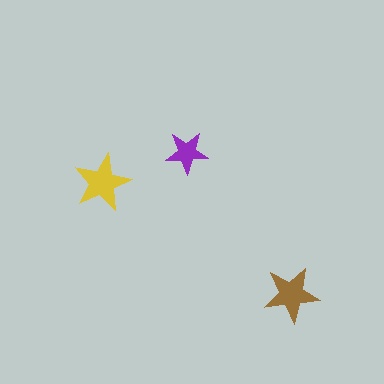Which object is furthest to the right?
The brown star is rightmost.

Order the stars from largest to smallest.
the yellow one, the brown one, the purple one.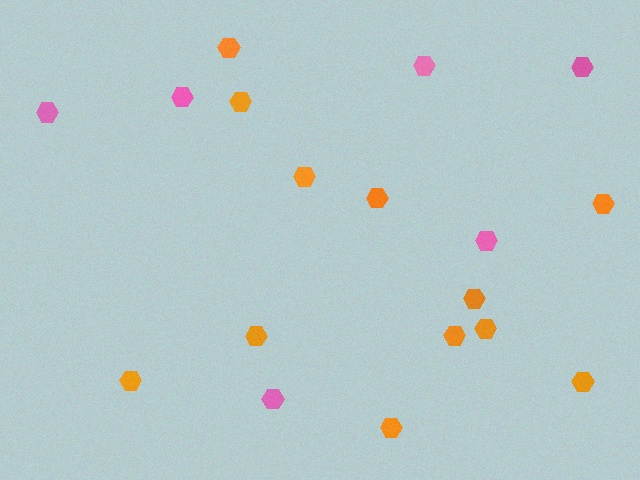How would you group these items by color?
There are 2 groups: one group of orange hexagons (12) and one group of pink hexagons (6).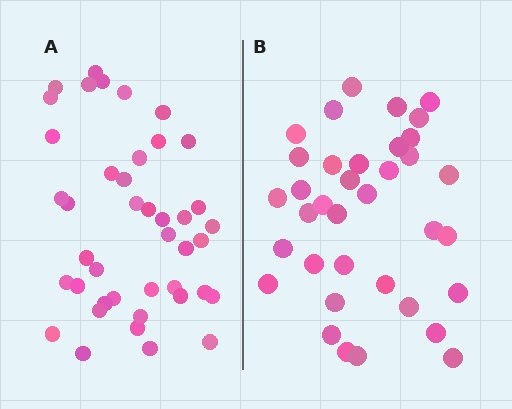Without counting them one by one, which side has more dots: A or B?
Region A (the left region) has more dots.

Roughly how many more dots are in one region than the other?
Region A has about 6 more dots than region B.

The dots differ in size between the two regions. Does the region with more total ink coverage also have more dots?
No. Region B has more total ink coverage because its dots are larger, but region A actually contains more individual dots. Total area can be misleading — the number of items is what matters here.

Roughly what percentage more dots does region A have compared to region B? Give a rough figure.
About 15% more.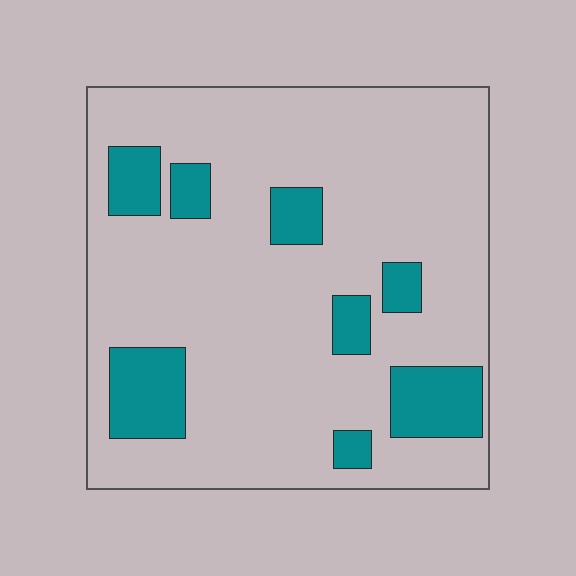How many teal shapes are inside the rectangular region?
8.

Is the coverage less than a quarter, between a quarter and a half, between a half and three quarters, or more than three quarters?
Less than a quarter.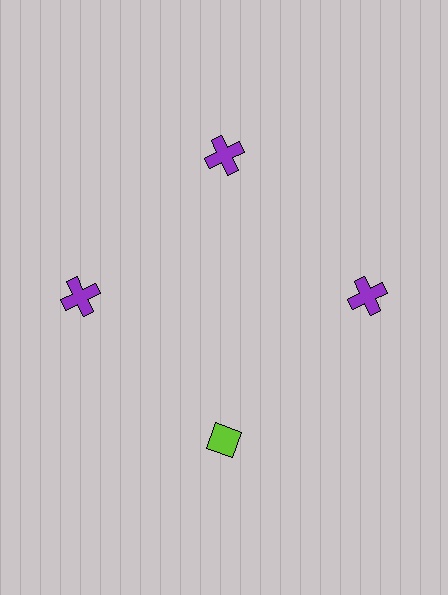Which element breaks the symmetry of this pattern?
The lime diamond at roughly the 6 o'clock position breaks the symmetry. All other shapes are purple crosses.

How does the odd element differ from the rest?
It differs in both color (lime instead of purple) and shape (diamond instead of cross).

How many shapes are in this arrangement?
There are 4 shapes arranged in a ring pattern.